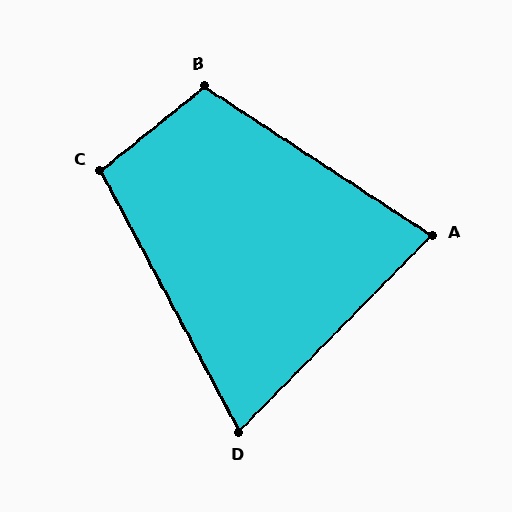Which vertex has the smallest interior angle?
D, at approximately 72 degrees.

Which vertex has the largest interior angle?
B, at approximately 108 degrees.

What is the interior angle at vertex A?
Approximately 79 degrees (acute).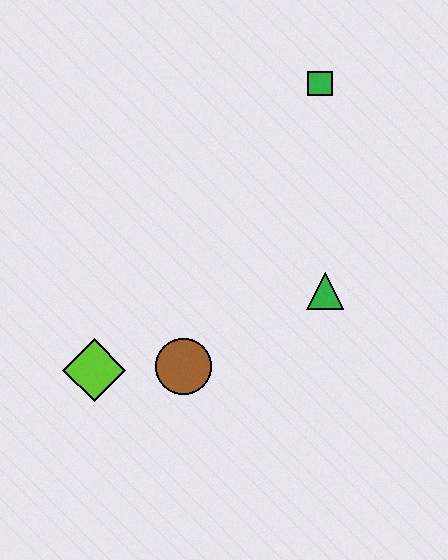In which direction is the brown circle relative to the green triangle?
The brown circle is to the left of the green triangle.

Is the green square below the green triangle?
No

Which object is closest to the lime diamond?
The brown circle is closest to the lime diamond.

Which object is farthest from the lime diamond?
The green square is farthest from the lime diamond.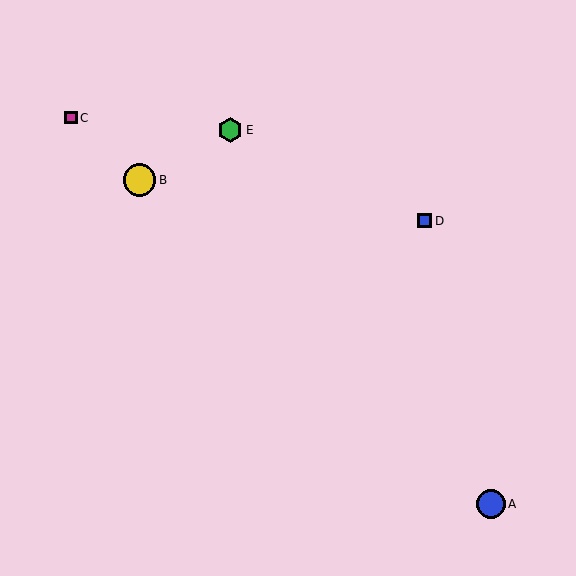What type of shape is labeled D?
Shape D is a blue square.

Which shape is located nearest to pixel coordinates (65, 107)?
The magenta square (labeled C) at (71, 118) is nearest to that location.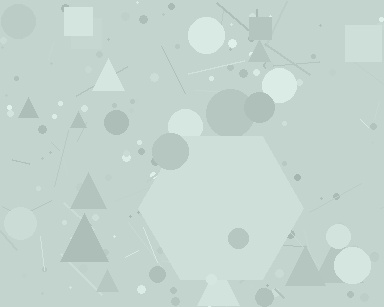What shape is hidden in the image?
A hexagon is hidden in the image.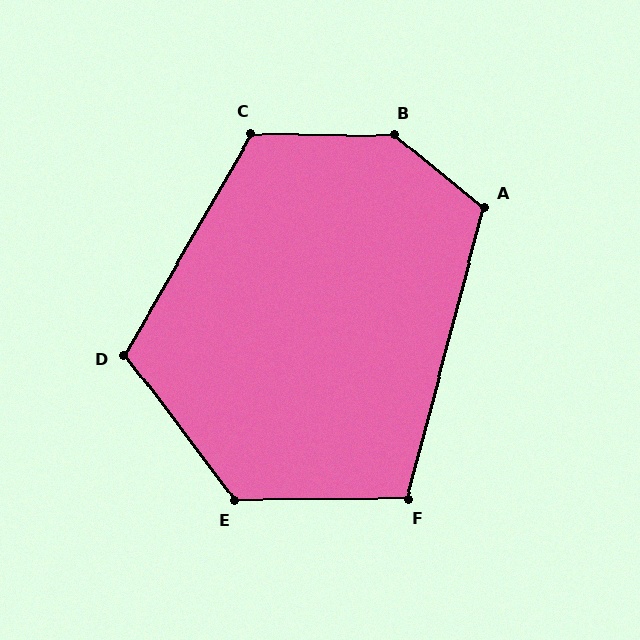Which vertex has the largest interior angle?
B, at approximately 142 degrees.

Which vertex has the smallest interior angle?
F, at approximately 105 degrees.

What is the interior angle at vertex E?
Approximately 127 degrees (obtuse).